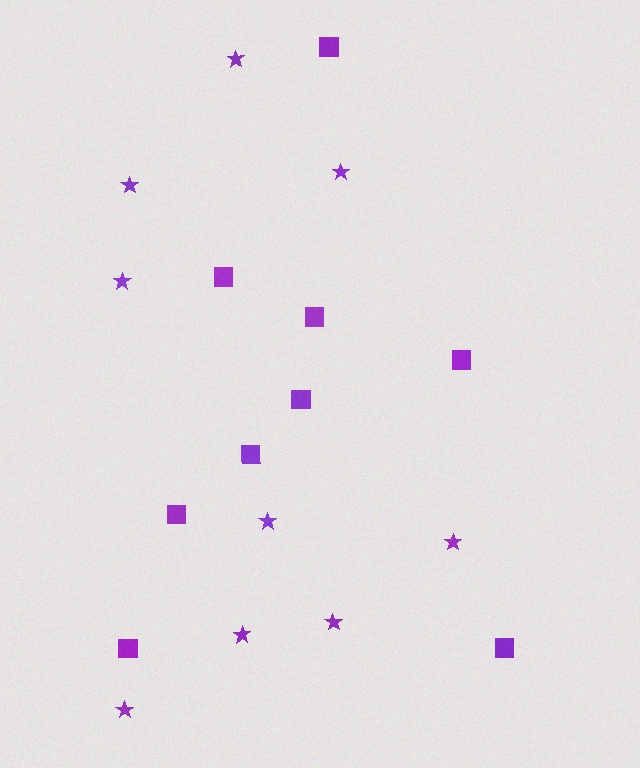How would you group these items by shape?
There are 2 groups: one group of squares (9) and one group of stars (9).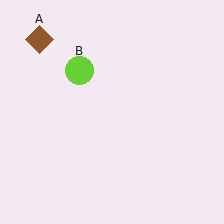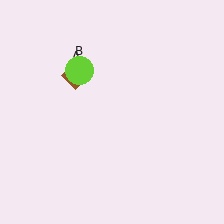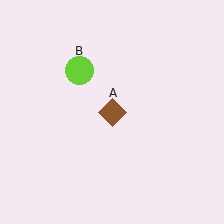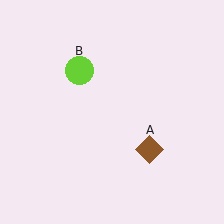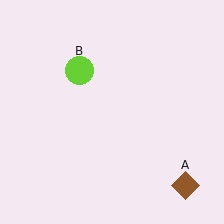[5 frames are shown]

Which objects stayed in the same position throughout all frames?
Lime circle (object B) remained stationary.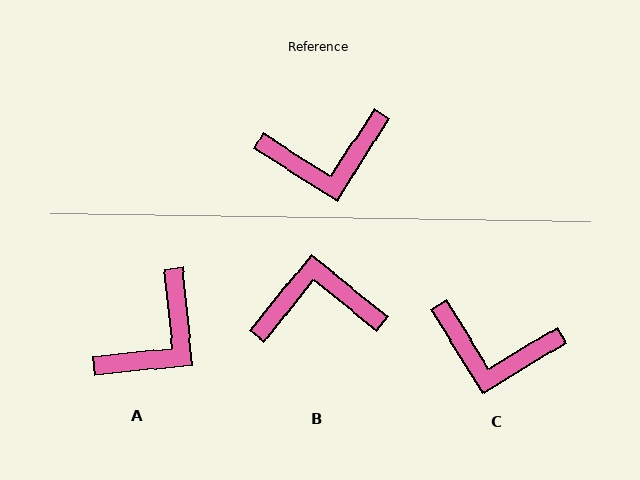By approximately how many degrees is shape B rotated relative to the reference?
Approximately 173 degrees counter-clockwise.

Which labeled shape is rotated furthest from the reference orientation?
B, about 173 degrees away.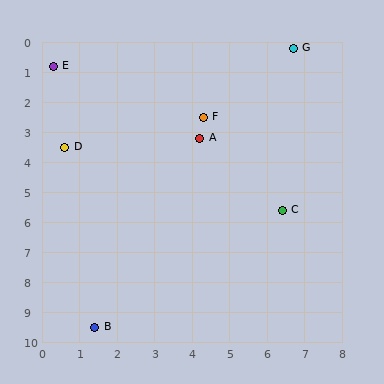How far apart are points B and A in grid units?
Points B and A are about 6.9 grid units apart.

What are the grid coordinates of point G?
Point G is at approximately (6.7, 0.2).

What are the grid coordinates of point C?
Point C is at approximately (6.4, 5.6).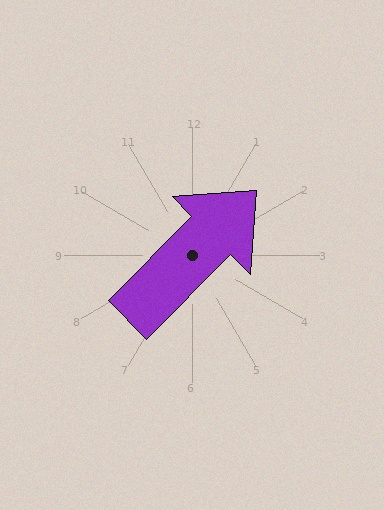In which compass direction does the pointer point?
Northeast.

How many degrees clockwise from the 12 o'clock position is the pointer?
Approximately 45 degrees.